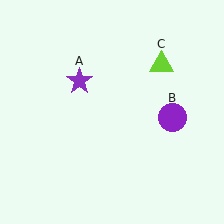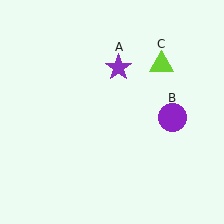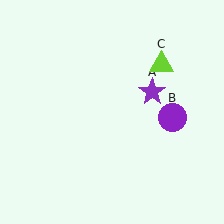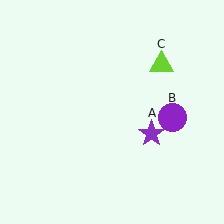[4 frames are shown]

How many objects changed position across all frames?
1 object changed position: purple star (object A).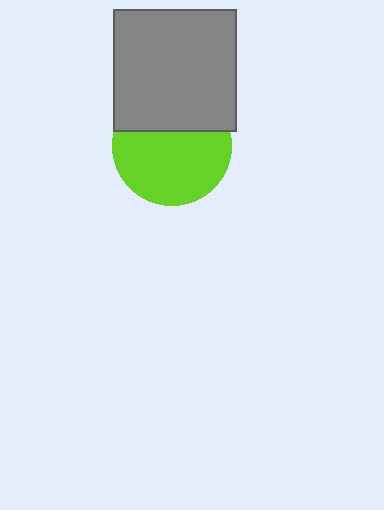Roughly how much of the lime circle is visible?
Most of it is visible (roughly 65%).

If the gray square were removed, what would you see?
You would see the complete lime circle.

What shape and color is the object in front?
The object in front is a gray square.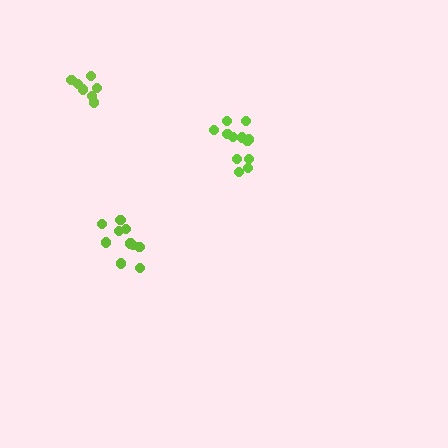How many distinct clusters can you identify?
There are 3 distinct clusters.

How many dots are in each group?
Group 1: 10 dots, Group 2: 13 dots, Group 3: 7 dots (30 total).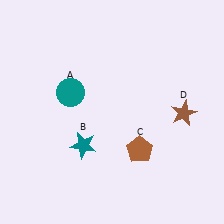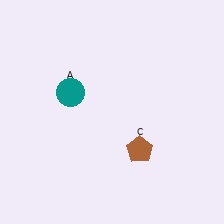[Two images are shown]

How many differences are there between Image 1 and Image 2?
There are 2 differences between the two images.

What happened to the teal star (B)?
The teal star (B) was removed in Image 2. It was in the bottom-left area of Image 1.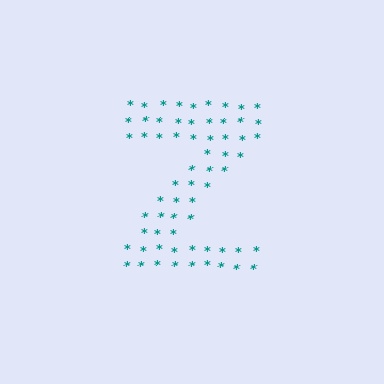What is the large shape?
The large shape is the letter Z.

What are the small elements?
The small elements are asterisks.